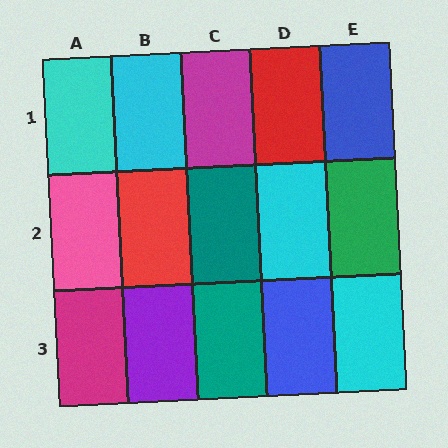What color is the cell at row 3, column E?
Cyan.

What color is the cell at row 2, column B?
Red.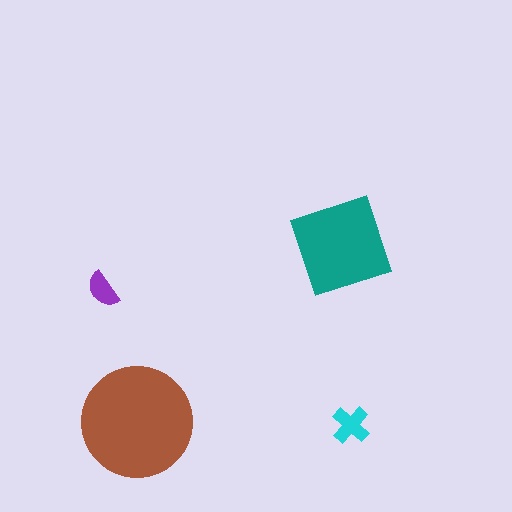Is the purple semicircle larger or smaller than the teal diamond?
Smaller.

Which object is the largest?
The brown circle.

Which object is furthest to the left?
The purple semicircle is leftmost.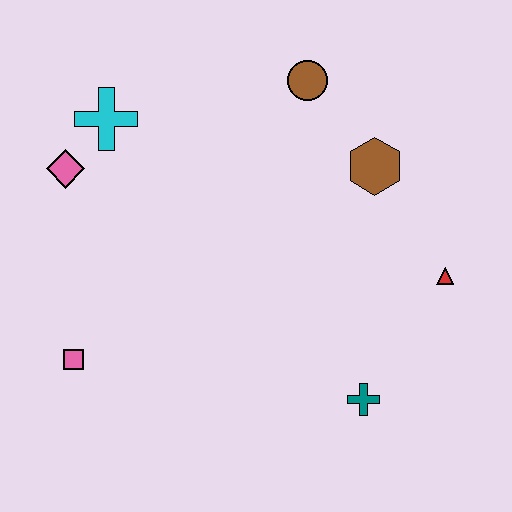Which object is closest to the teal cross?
The red triangle is closest to the teal cross.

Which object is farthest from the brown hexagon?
The pink square is farthest from the brown hexagon.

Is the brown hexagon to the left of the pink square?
No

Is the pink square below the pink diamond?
Yes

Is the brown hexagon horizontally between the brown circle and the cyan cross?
No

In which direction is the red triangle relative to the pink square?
The red triangle is to the right of the pink square.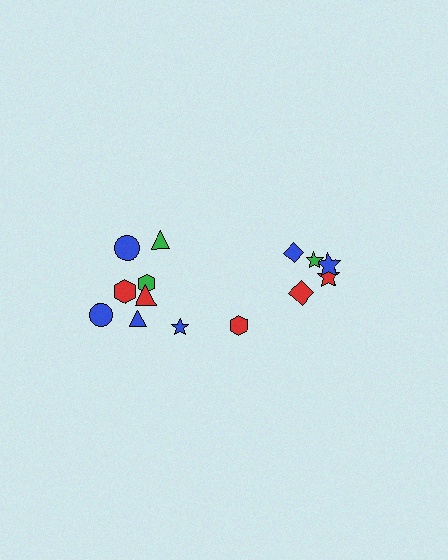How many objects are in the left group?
There are 8 objects.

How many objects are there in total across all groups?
There are 14 objects.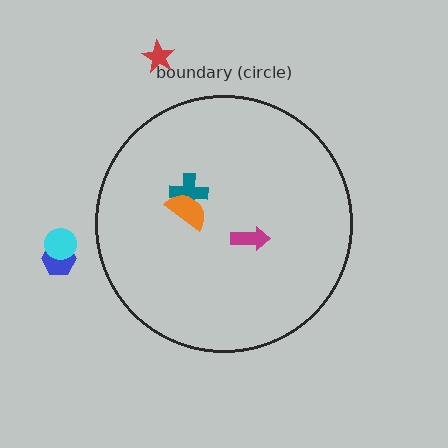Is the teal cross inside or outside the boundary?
Inside.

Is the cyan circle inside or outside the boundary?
Outside.